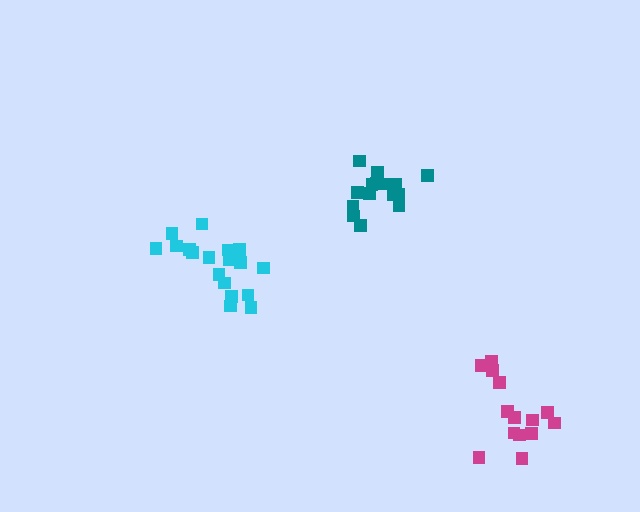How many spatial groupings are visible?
There are 3 spatial groupings.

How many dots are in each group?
Group 1: 15 dots, Group 2: 14 dots, Group 3: 19 dots (48 total).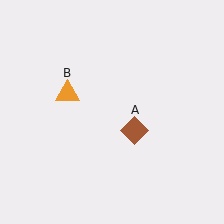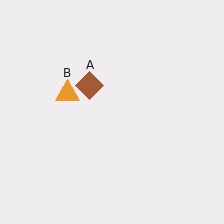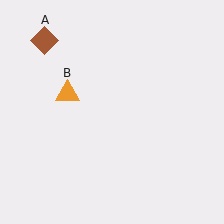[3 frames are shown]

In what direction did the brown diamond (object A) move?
The brown diamond (object A) moved up and to the left.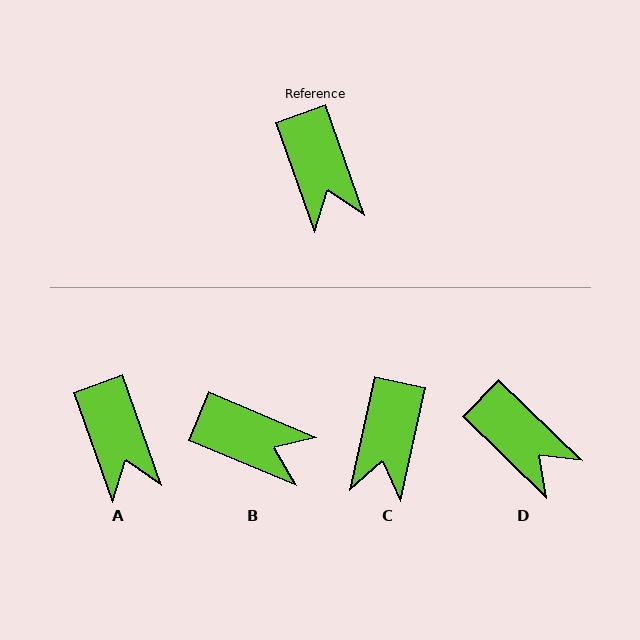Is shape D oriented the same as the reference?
No, it is off by about 26 degrees.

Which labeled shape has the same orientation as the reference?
A.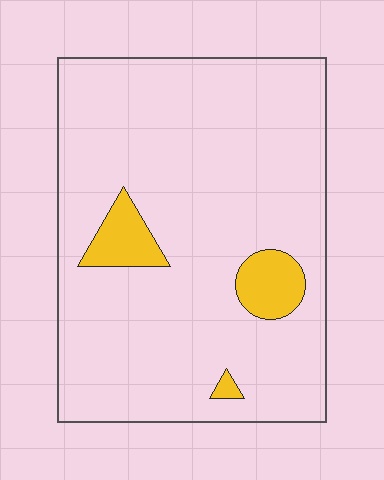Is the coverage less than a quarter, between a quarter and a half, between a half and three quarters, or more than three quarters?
Less than a quarter.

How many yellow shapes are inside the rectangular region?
3.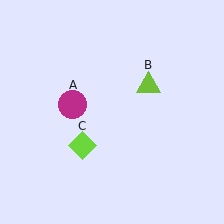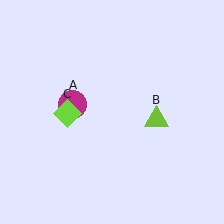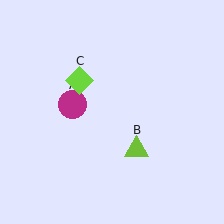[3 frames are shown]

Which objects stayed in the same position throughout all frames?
Magenta circle (object A) remained stationary.